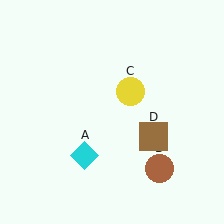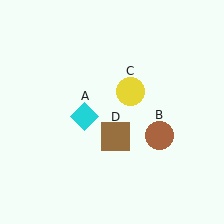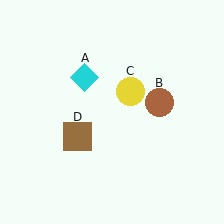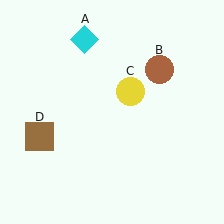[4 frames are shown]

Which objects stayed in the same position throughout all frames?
Yellow circle (object C) remained stationary.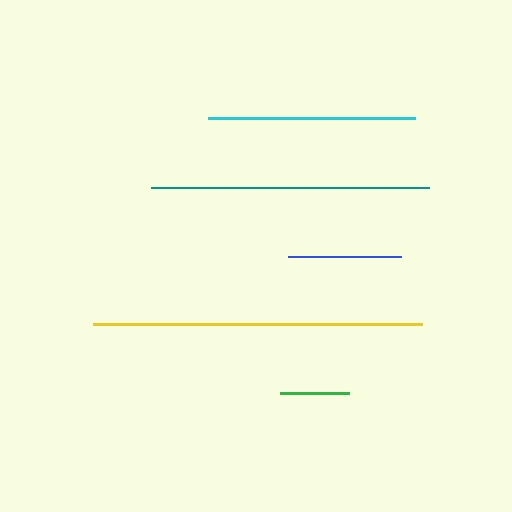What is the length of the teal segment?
The teal segment is approximately 278 pixels long.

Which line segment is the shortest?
The green line is the shortest at approximately 69 pixels.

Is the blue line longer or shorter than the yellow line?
The yellow line is longer than the blue line.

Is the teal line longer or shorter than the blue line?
The teal line is longer than the blue line.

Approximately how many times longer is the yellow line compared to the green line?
The yellow line is approximately 4.8 times the length of the green line.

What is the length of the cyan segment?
The cyan segment is approximately 208 pixels long.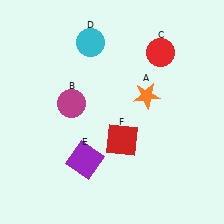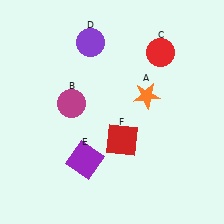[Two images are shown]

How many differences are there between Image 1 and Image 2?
There is 1 difference between the two images.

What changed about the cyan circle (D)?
In Image 1, D is cyan. In Image 2, it changed to purple.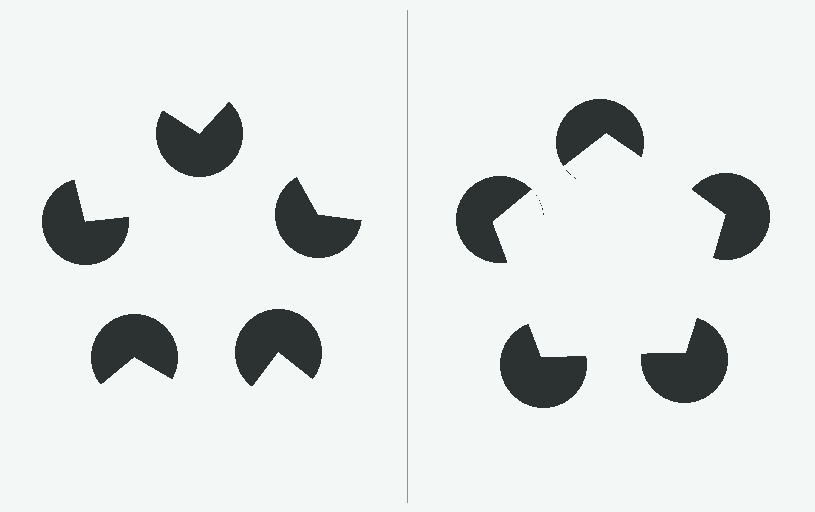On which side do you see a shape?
An illusory pentagon appears on the right side. On the left side the wedge cuts are rotated, so no coherent shape forms.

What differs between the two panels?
The pac-man discs are positioned identically on both sides; only the wedge orientations differ. On the right they align to a pentagon; on the left they are misaligned.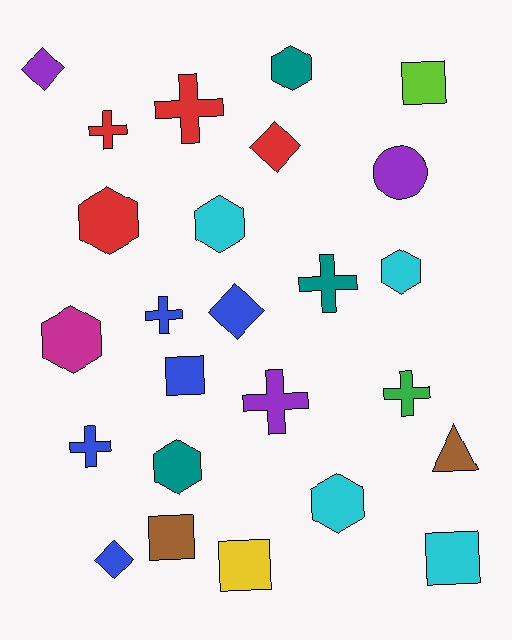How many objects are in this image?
There are 25 objects.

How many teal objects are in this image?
There are 3 teal objects.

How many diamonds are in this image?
There are 4 diamonds.